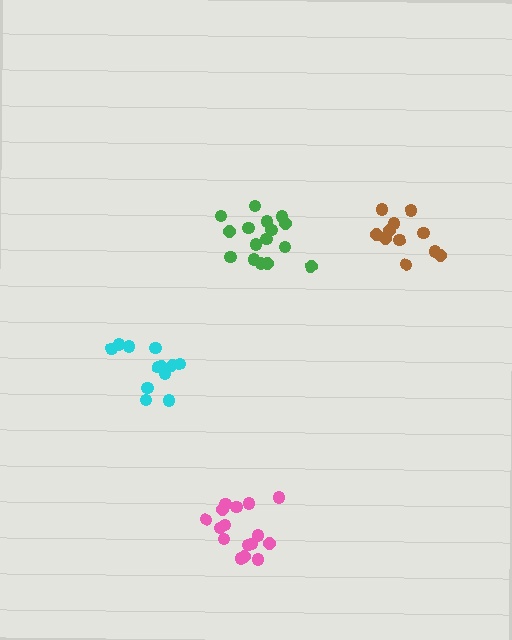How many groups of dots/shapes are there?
There are 4 groups.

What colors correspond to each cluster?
The clusters are colored: cyan, green, pink, brown.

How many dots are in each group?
Group 1: 12 dots, Group 2: 16 dots, Group 3: 16 dots, Group 4: 11 dots (55 total).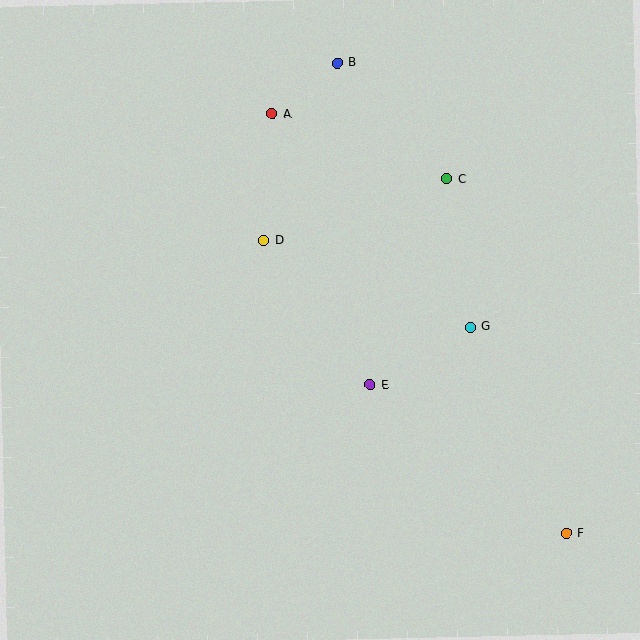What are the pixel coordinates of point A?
Point A is at (272, 114).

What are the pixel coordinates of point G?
Point G is at (470, 327).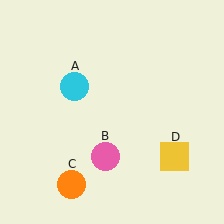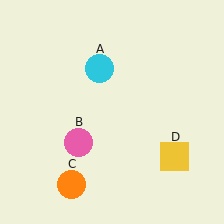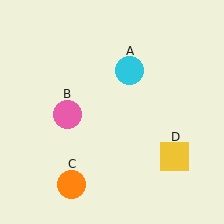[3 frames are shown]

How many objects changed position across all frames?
2 objects changed position: cyan circle (object A), pink circle (object B).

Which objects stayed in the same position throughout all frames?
Orange circle (object C) and yellow square (object D) remained stationary.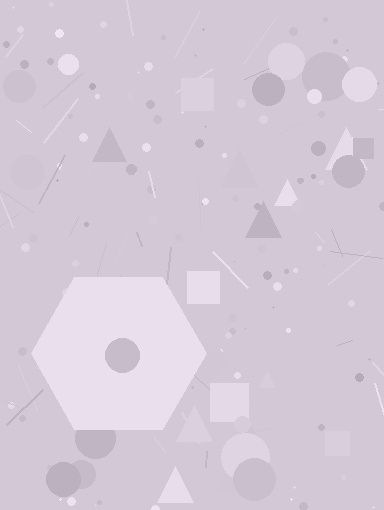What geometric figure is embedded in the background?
A hexagon is embedded in the background.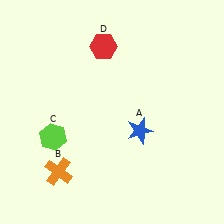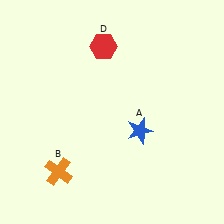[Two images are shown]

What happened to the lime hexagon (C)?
The lime hexagon (C) was removed in Image 2. It was in the bottom-left area of Image 1.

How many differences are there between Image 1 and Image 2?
There is 1 difference between the two images.